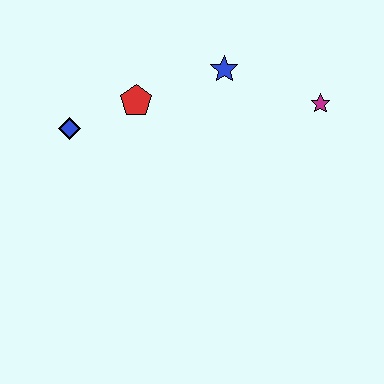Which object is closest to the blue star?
The red pentagon is closest to the blue star.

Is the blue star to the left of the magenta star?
Yes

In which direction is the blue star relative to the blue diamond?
The blue star is to the right of the blue diamond.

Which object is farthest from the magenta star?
The blue diamond is farthest from the magenta star.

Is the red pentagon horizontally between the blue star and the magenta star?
No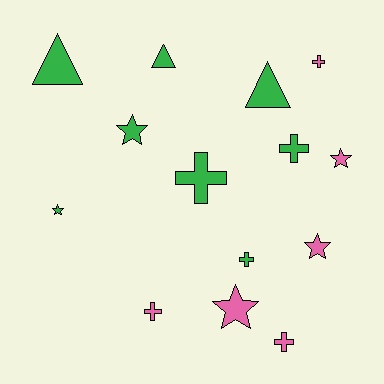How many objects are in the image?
There are 14 objects.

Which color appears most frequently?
Green, with 8 objects.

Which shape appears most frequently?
Cross, with 6 objects.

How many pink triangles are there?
There are no pink triangles.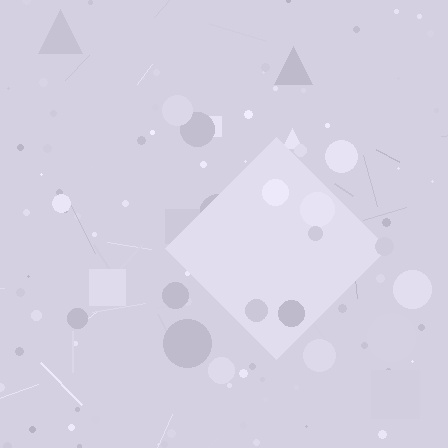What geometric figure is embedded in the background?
A diamond is embedded in the background.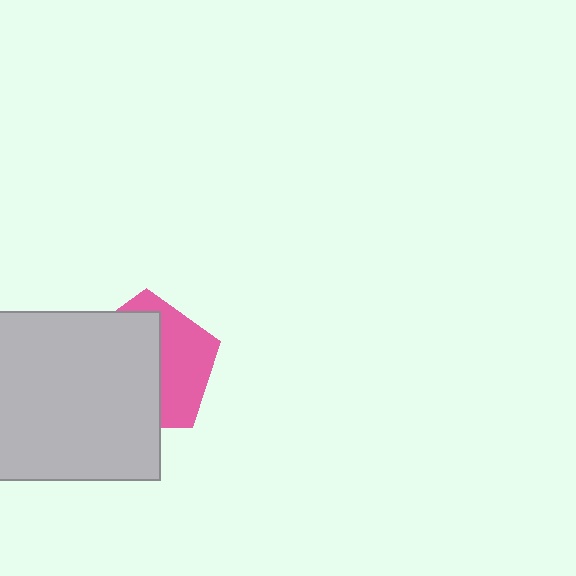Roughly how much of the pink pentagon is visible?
A small part of it is visible (roughly 41%).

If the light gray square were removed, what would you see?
You would see the complete pink pentagon.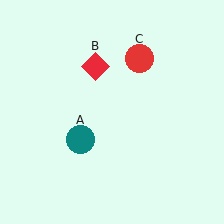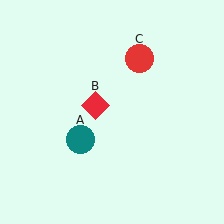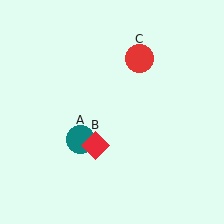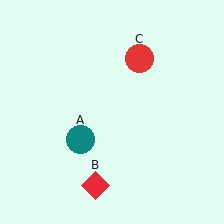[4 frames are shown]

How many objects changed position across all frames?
1 object changed position: red diamond (object B).